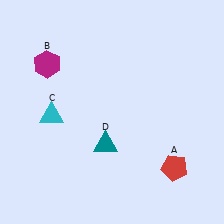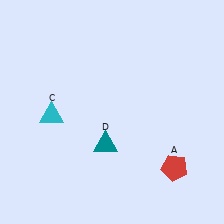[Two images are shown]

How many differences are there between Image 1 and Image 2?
There is 1 difference between the two images.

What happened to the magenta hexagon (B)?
The magenta hexagon (B) was removed in Image 2. It was in the top-left area of Image 1.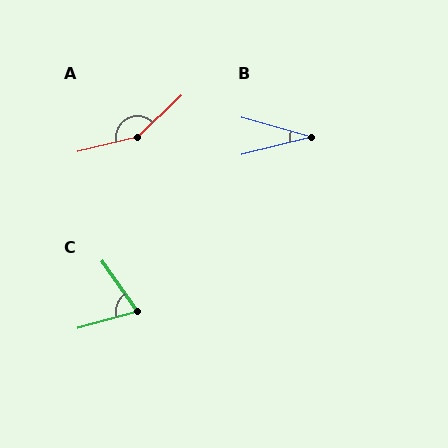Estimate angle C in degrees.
Approximately 70 degrees.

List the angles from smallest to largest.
B (30°), C (70°), A (150°).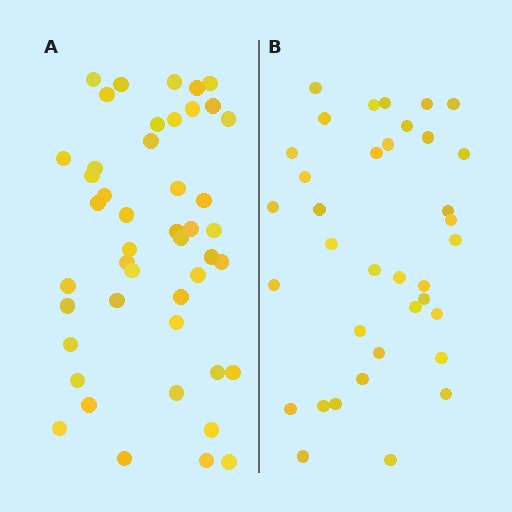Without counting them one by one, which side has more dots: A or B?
Region A (the left region) has more dots.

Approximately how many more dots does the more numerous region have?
Region A has roughly 10 or so more dots than region B.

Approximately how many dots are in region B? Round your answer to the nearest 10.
About 40 dots. (The exact count is 36, which rounds to 40.)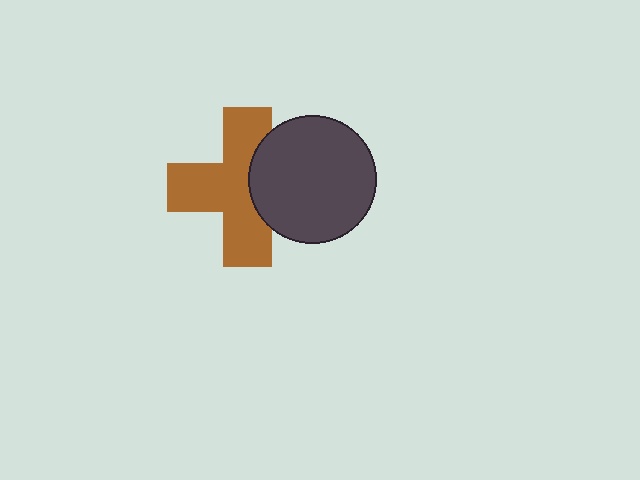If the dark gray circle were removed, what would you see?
You would see the complete brown cross.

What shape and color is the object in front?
The object in front is a dark gray circle.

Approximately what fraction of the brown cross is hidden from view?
Roughly 33% of the brown cross is hidden behind the dark gray circle.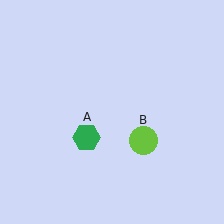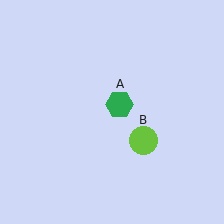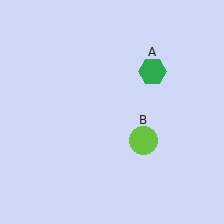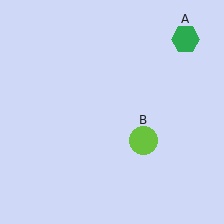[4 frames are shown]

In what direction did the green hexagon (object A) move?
The green hexagon (object A) moved up and to the right.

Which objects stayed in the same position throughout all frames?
Lime circle (object B) remained stationary.